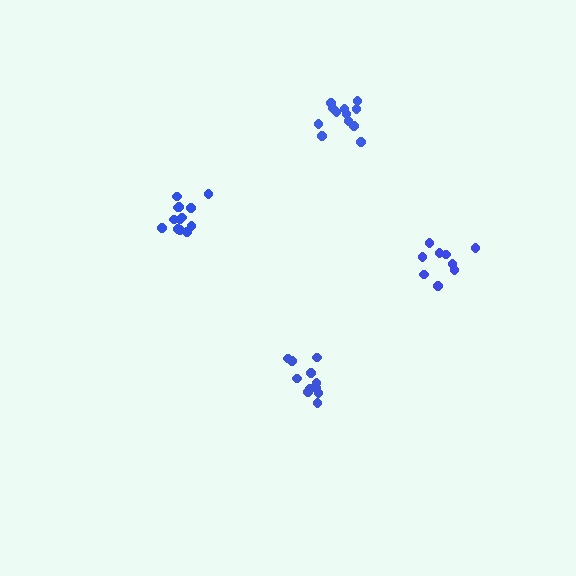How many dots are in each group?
Group 1: 11 dots, Group 2: 9 dots, Group 3: 13 dots, Group 4: 12 dots (45 total).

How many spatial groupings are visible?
There are 4 spatial groupings.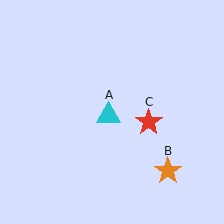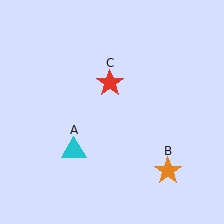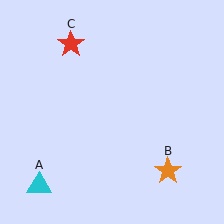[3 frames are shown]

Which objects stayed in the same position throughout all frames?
Orange star (object B) remained stationary.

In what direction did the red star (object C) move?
The red star (object C) moved up and to the left.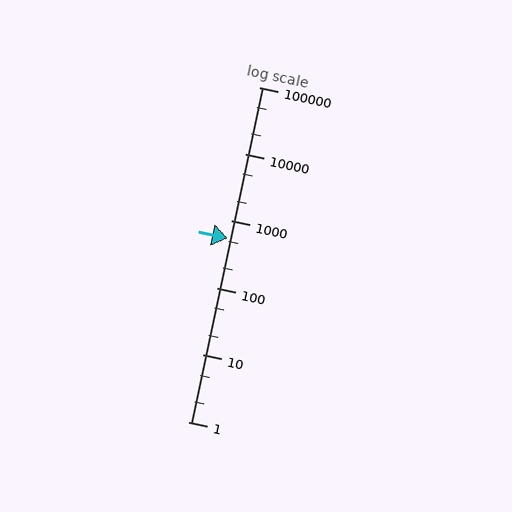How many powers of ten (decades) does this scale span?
The scale spans 5 decades, from 1 to 100000.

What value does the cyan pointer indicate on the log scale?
The pointer indicates approximately 550.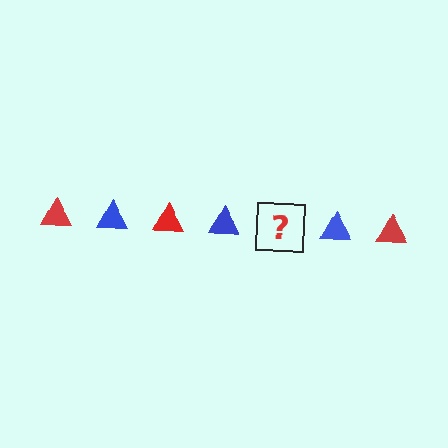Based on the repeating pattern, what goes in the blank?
The blank should be a red triangle.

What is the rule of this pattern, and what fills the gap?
The rule is that the pattern cycles through red, blue triangles. The gap should be filled with a red triangle.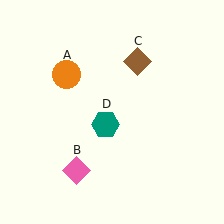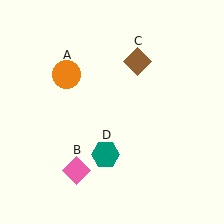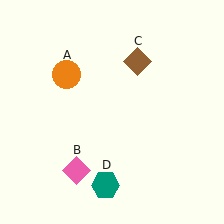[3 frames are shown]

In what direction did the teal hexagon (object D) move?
The teal hexagon (object D) moved down.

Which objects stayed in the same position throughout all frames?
Orange circle (object A) and pink diamond (object B) and brown diamond (object C) remained stationary.